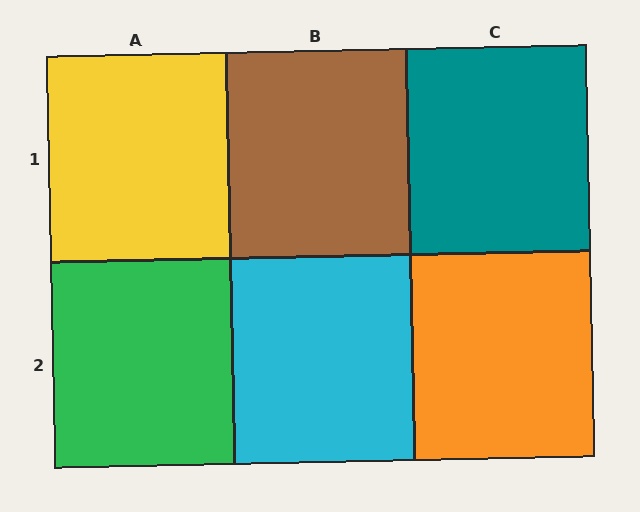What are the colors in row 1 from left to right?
Yellow, brown, teal.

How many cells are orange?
1 cell is orange.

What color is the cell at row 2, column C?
Orange.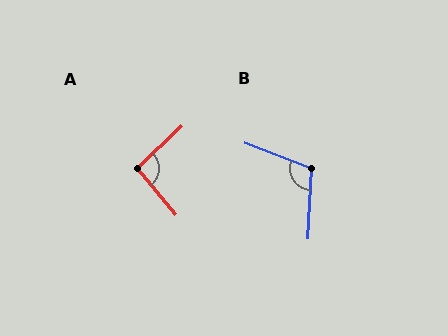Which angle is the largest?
B, at approximately 108 degrees.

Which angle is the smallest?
A, at approximately 94 degrees.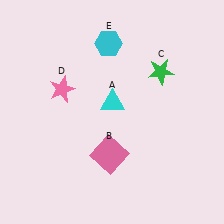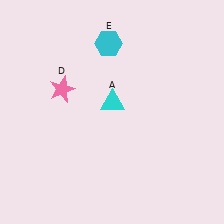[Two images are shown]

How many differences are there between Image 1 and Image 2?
There are 2 differences between the two images.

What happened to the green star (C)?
The green star (C) was removed in Image 2. It was in the top-right area of Image 1.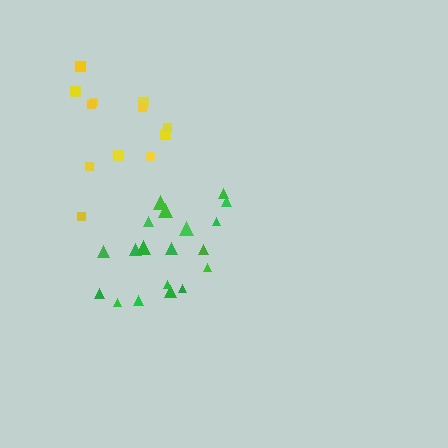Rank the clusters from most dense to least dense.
green, yellow.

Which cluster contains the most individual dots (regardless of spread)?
Green (19).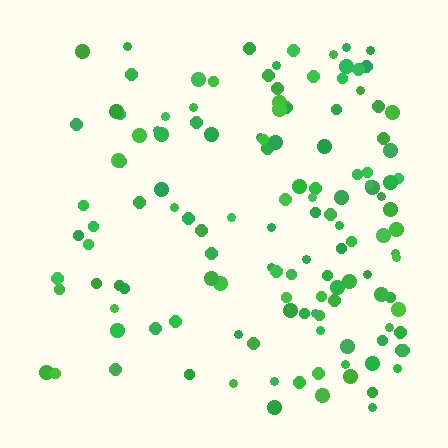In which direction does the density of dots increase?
From left to right, with the right side densest.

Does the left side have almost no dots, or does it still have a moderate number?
Still a moderate number, just noticeably fewer than the right.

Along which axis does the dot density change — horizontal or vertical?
Horizontal.